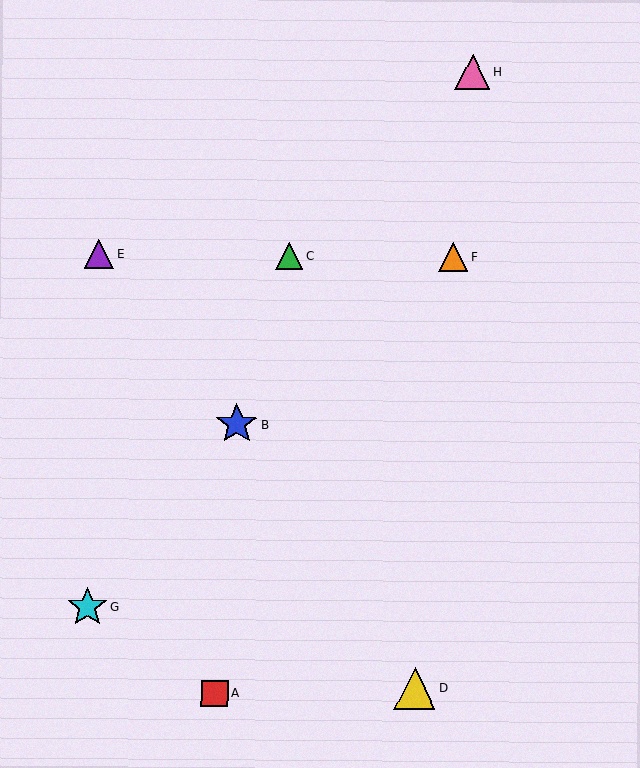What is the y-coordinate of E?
Object E is at y≈254.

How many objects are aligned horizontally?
3 objects (C, E, F) are aligned horizontally.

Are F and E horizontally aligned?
Yes, both are at y≈257.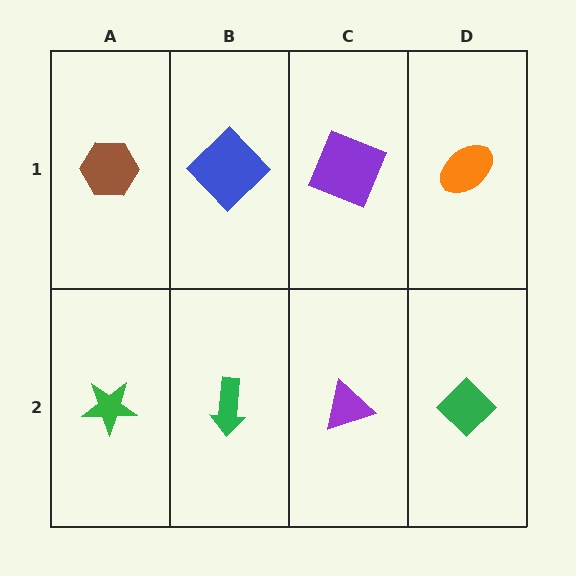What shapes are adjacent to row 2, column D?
An orange ellipse (row 1, column D), a purple triangle (row 2, column C).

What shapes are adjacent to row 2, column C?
A purple square (row 1, column C), a green arrow (row 2, column B), a green diamond (row 2, column D).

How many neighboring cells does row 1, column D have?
2.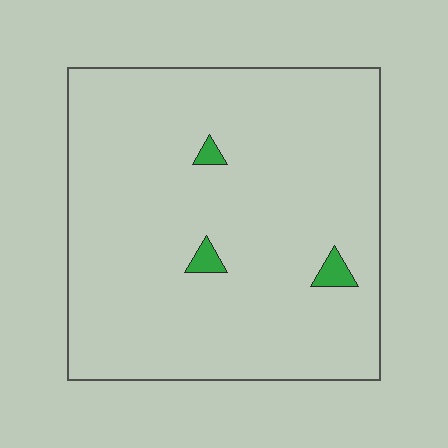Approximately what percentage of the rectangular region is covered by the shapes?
Approximately 5%.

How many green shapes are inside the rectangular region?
3.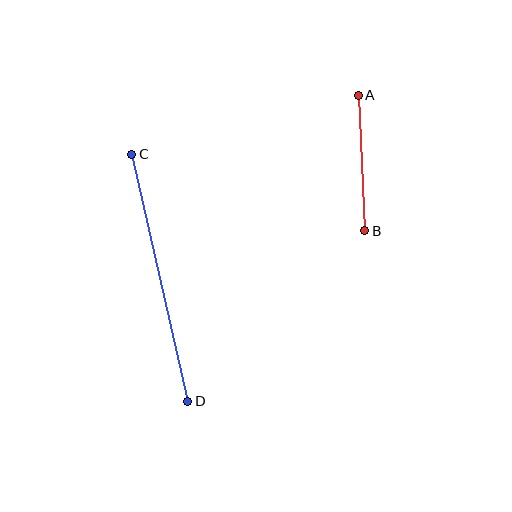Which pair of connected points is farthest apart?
Points C and D are farthest apart.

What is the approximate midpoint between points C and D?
The midpoint is at approximately (160, 278) pixels.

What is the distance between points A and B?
The distance is approximately 136 pixels.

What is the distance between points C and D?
The distance is approximately 253 pixels.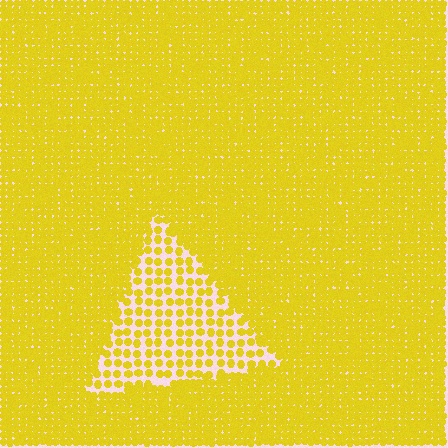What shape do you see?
I see a triangle.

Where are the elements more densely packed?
The elements are more densely packed outside the triangle boundary.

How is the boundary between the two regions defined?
The boundary is defined by a change in element density (approximately 2.4x ratio). All elements are the same color, size, and shape.